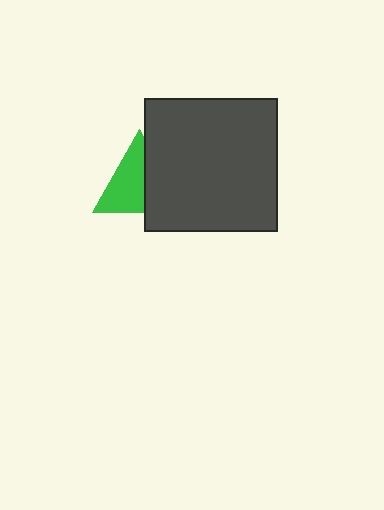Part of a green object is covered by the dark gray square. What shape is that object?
It is a triangle.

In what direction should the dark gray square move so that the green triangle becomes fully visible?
The dark gray square should move right. That is the shortest direction to clear the overlap and leave the green triangle fully visible.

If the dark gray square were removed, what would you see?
You would see the complete green triangle.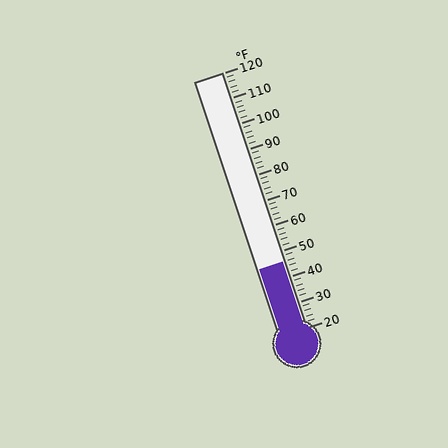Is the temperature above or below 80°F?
The temperature is below 80°F.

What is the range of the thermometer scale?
The thermometer scale ranges from 20°F to 120°F.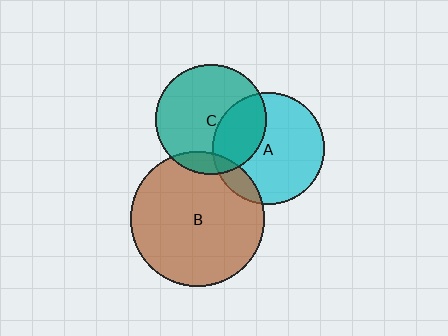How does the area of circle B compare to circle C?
Approximately 1.5 times.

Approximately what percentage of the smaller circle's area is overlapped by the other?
Approximately 10%.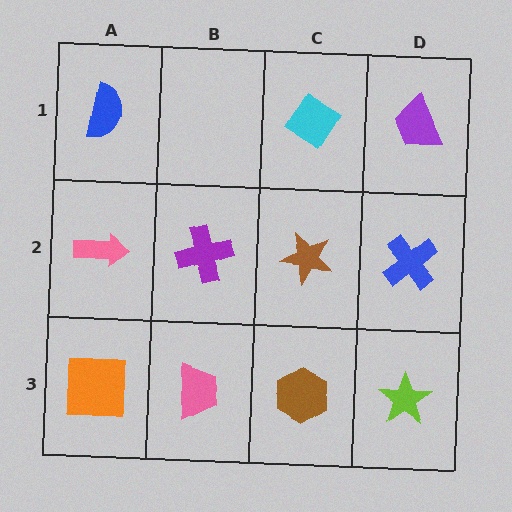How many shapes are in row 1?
3 shapes.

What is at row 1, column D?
A purple trapezoid.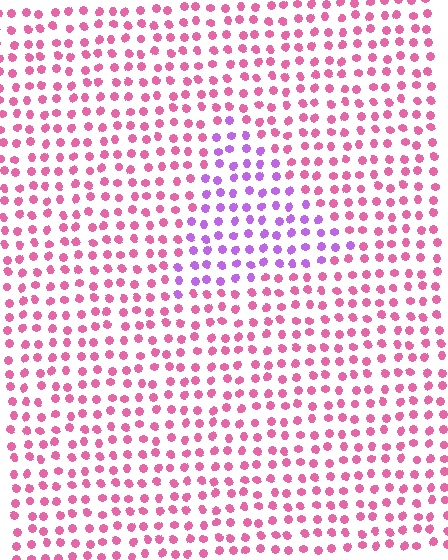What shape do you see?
I see a triangle.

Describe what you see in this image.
The image is filled with small pink elements in a uniform arrangement. A triangle-shaped region is visible where the elements are tinted to a slightly different hue, forming a subtle color boundary.